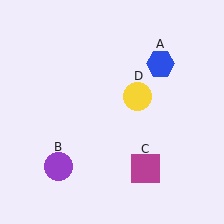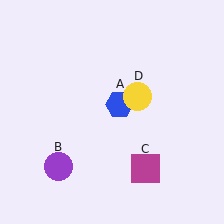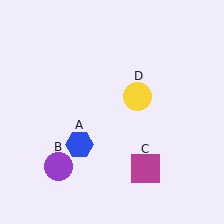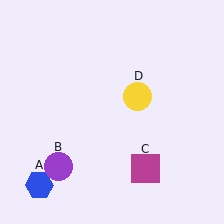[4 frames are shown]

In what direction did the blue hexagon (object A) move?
The blue hexagon (object A) moved down and to the left.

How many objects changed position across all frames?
1 object changed position: blue hexagon (object A).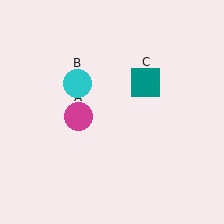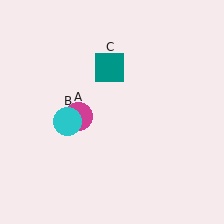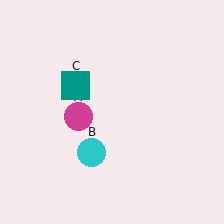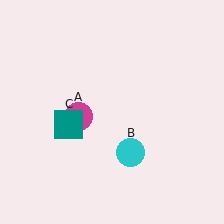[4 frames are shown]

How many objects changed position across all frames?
2 objects changed position: cyan circle (object B), teal square (object C).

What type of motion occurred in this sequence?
The cyan circle (object B), teal square (object C) rotated counterclockwise around the center of the scene.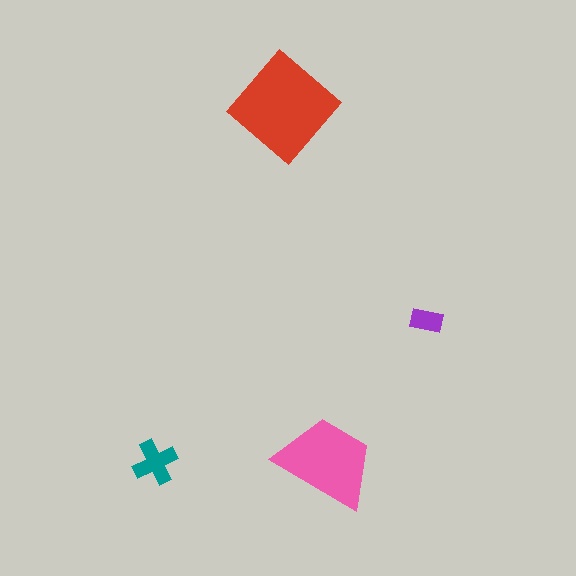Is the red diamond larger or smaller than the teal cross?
Larger.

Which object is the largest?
The red diamond.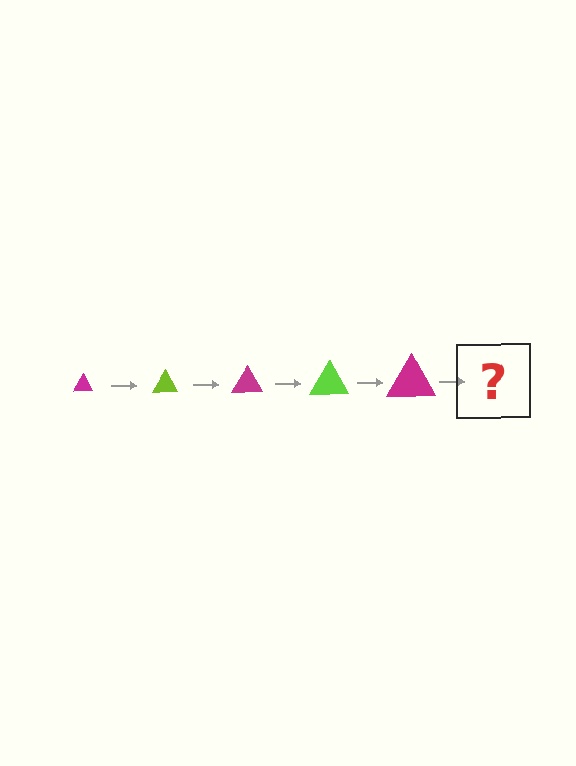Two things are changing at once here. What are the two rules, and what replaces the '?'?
The two rules are that the triangle grows larger each step and the color cycles through magenta and lime. The '?' should be a lime triangle, larger than the previous one.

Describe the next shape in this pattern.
It should be a lime triangle, larger than the previous one.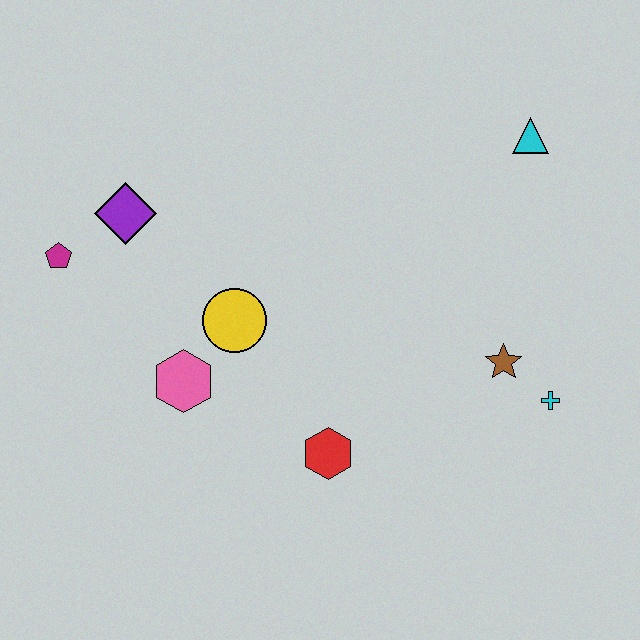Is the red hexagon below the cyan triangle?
Yes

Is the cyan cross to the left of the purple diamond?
No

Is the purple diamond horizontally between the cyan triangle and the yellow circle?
No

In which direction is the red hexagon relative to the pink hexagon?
The red hexagon is to the right of the pink hexagon.